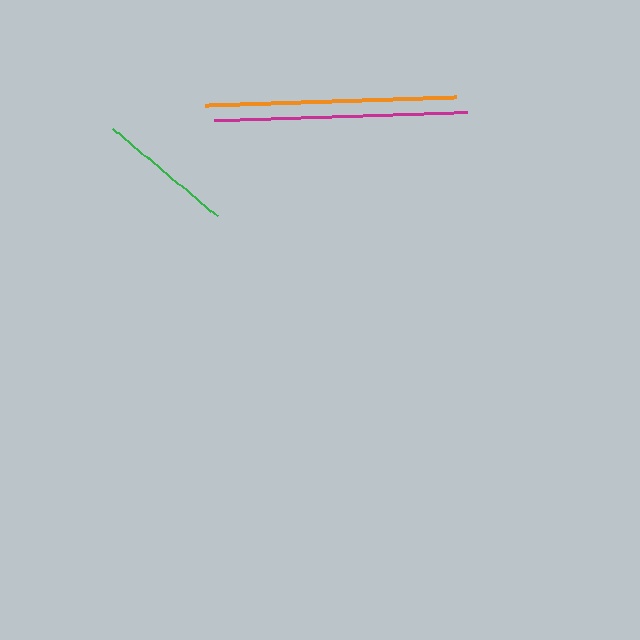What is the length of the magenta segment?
The magenta segment is approximately 253 pixels long.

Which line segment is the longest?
The magenta line is the longest at approximately 253 pixels.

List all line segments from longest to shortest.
From longest to shortest: magenta, orange, green.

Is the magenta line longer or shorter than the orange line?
The magenta line is longer than the orange line.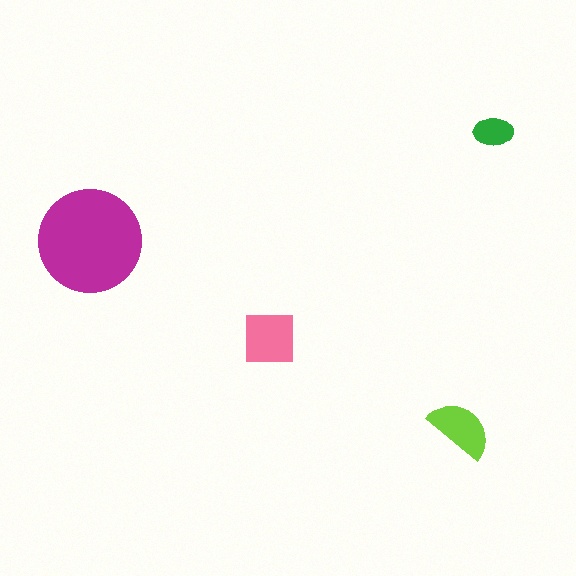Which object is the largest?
The magenta circle.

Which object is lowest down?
The lime semicircle is bottommost.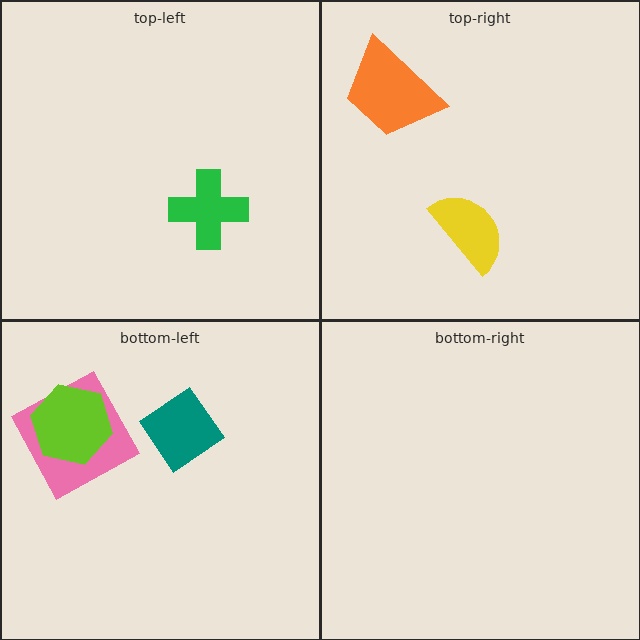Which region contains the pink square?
The bottom-left region.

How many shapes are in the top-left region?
1.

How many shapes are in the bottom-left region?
3.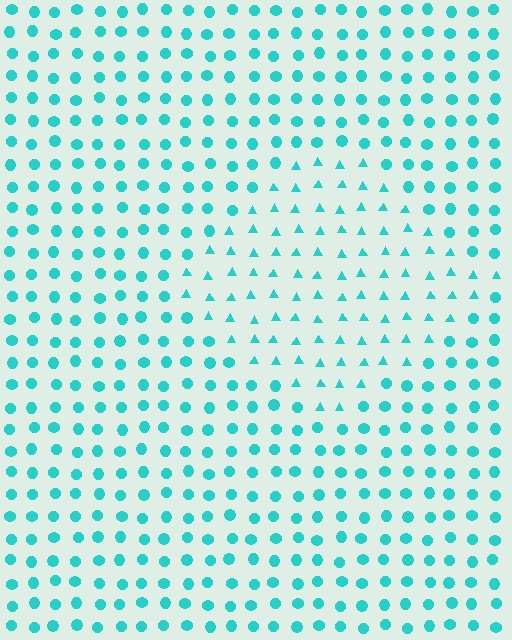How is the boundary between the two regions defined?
The boundary is defined by a change in element shape: triangles inside vs. circles outside. All elements share the same color and spacing.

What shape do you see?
I see a diamond.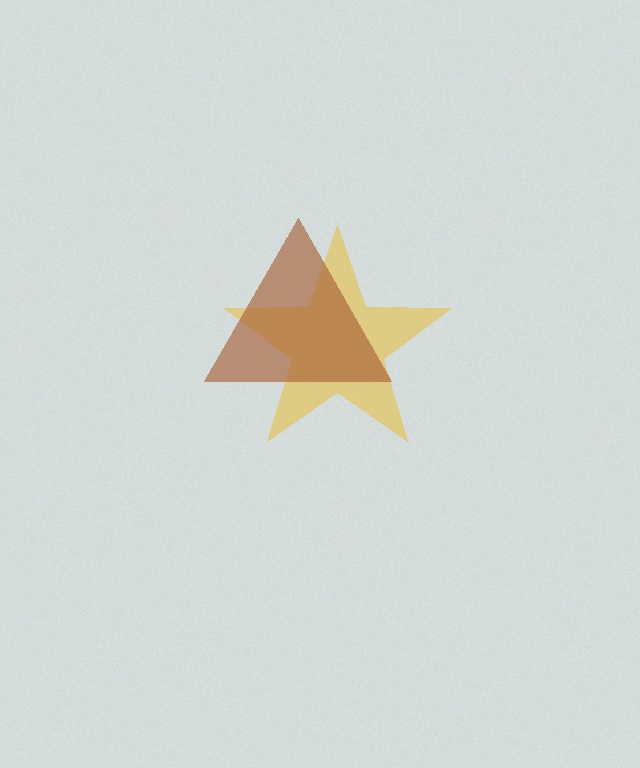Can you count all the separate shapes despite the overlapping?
Yes, there are 2 separate shapes.